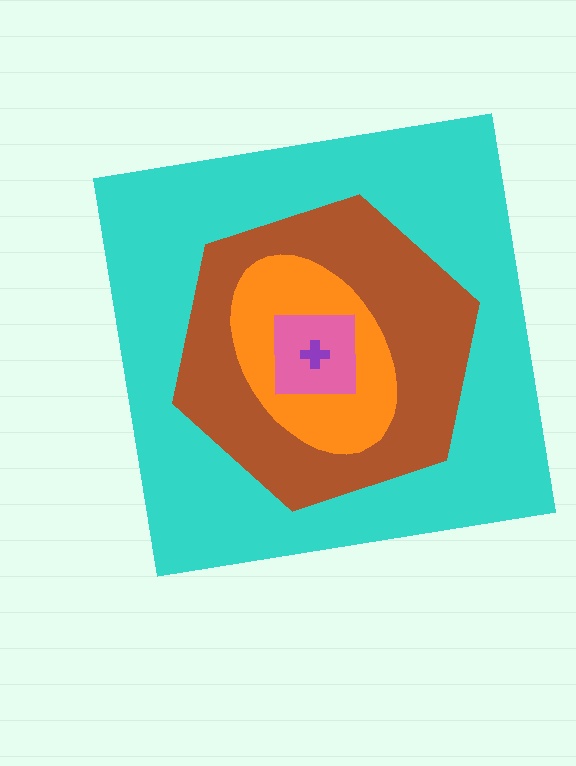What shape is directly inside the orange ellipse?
The pink square.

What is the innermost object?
The purple cross.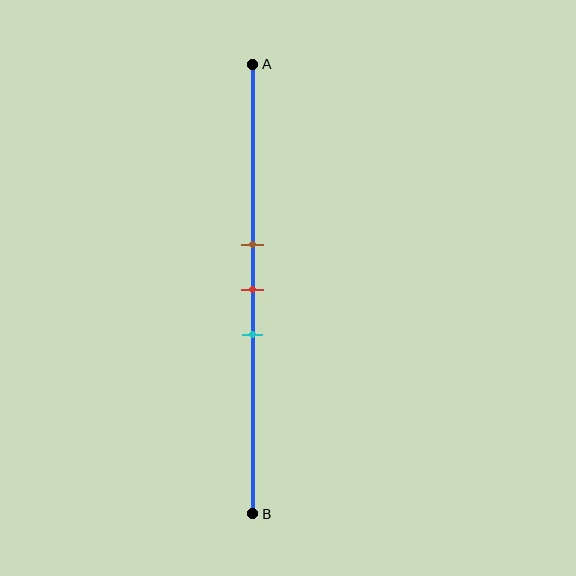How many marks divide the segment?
There are 3 marks dividing the segment.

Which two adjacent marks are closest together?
The brown and red marks are the closest adjacent pair.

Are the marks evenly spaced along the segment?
Yes, the marks are approximately evenly spaced.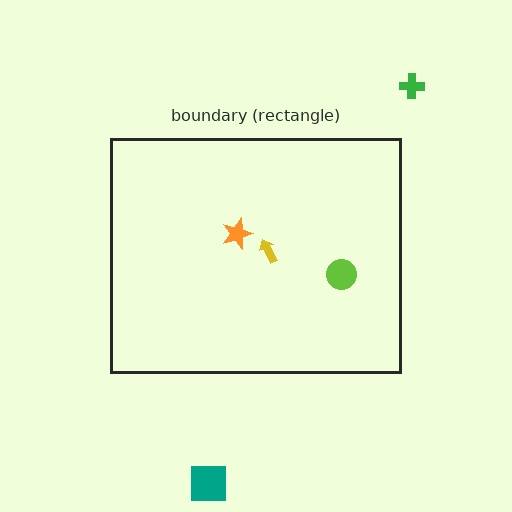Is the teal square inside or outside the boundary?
Outside.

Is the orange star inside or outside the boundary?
Inside.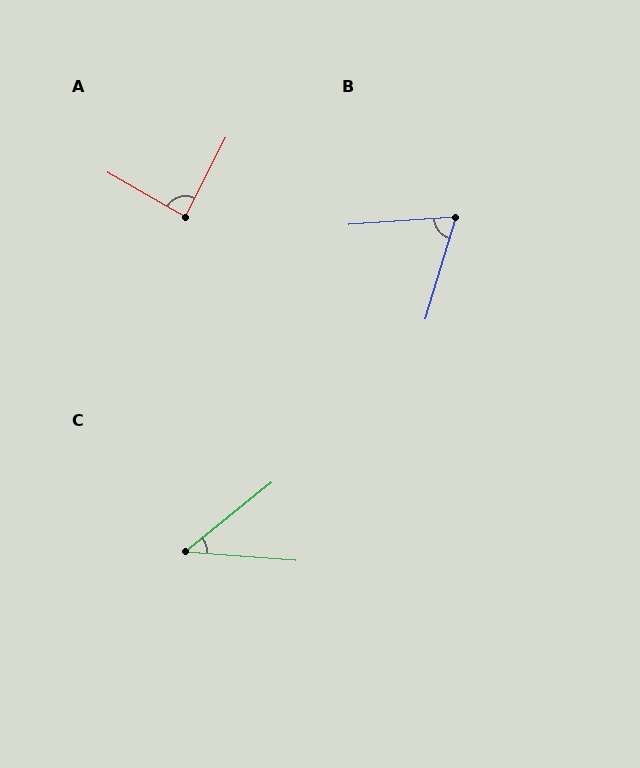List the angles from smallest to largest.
C (44°), B (69°), A (87°).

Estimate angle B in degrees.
Approximately 69 degrees.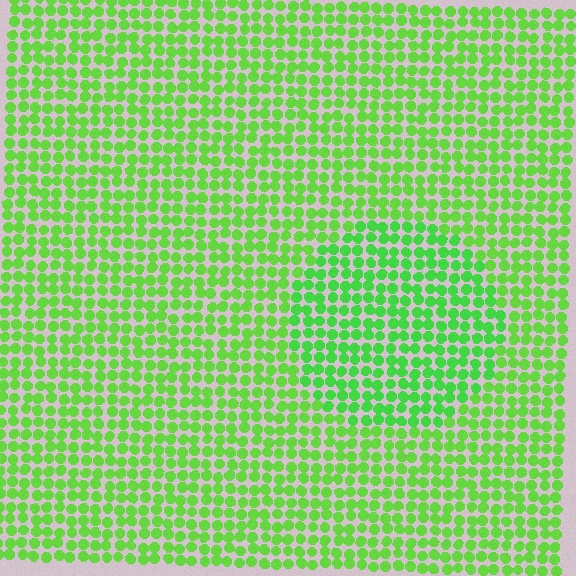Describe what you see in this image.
The image is filled with small lime elements in a uniform arrangement. A circle-shaped region is visible where the elements are tinted to a slightly different hue, forming a subtle color boundary.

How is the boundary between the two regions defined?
The boundary is defined purely by a slight shift in hue (about 16 degrees). Spacing, size, and orientation are identical on both sides.